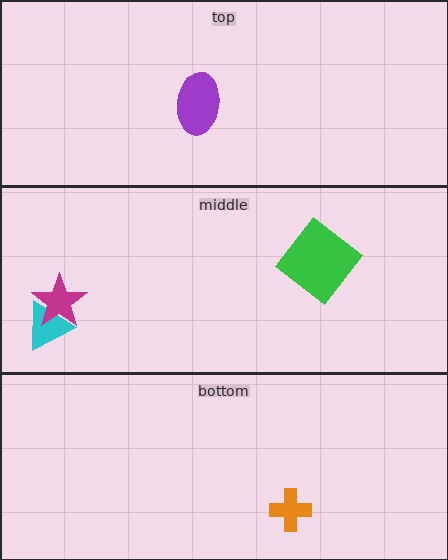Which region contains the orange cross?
The bottom region.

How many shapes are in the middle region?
3.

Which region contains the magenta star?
The middle region.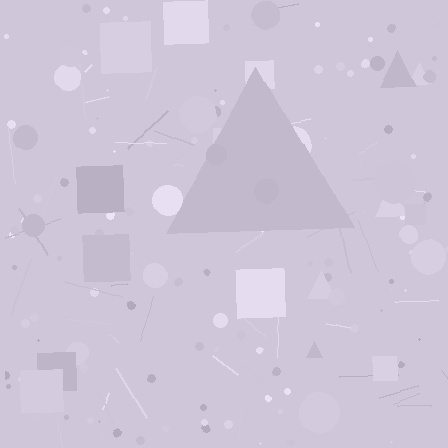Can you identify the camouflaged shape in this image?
The camouflaged shape is a triangle.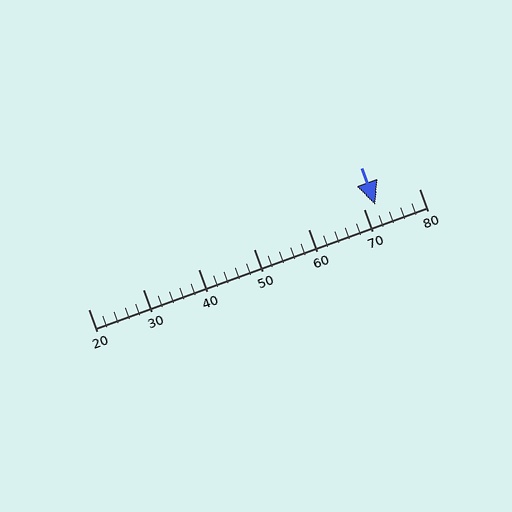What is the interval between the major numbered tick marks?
The major tick marks are spaced 10 units apart.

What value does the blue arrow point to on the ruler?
The blue arrow points to approximately 72.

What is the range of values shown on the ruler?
The ruler shows values from 20 to 80.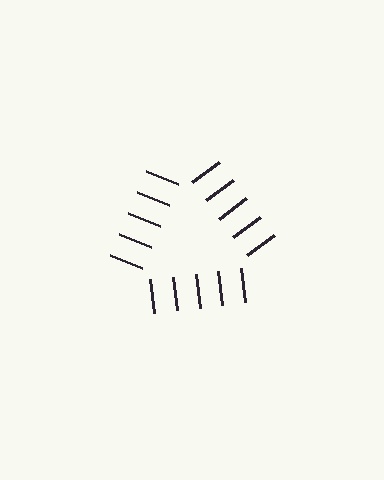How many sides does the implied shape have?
3 sides — the line-ends trace a triangle.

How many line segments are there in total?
15 — 5 along each of the 3 edges.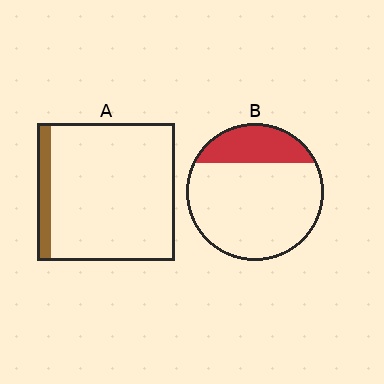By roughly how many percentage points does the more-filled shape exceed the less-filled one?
By roughly 15 percentage points (B over A).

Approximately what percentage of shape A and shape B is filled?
A is approximately 10% and B is approximately 25%.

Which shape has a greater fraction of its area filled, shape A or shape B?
Shape B.